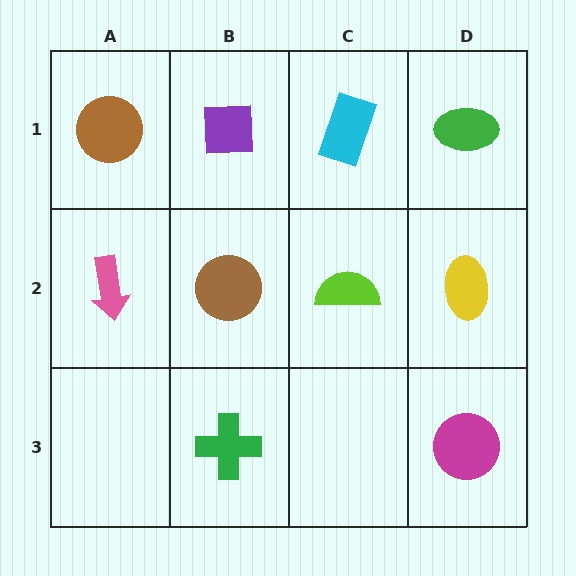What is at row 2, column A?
A pink arrow.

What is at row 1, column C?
A cyan rectangle.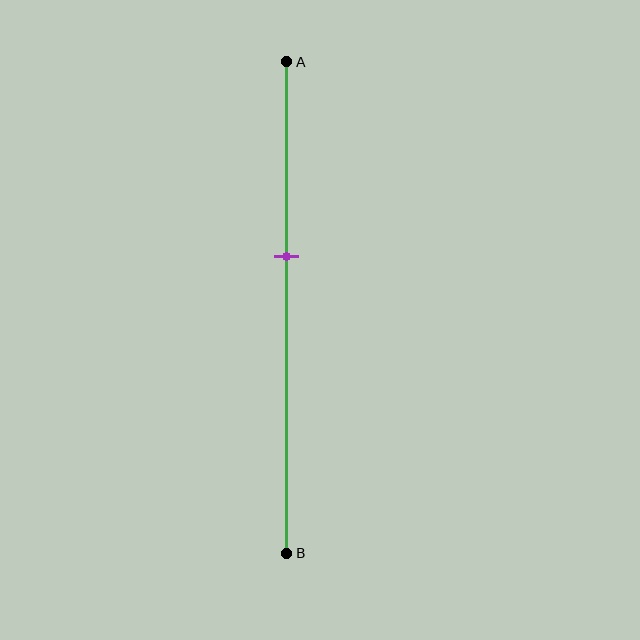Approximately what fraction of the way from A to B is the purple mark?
The purple mark is approximately 40% of the way from A to B.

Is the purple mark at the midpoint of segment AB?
No, the mark is at about 40% from A, not at the 50% midpoint.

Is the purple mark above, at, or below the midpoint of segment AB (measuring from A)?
The purple mark is above the midpoint of segment AB.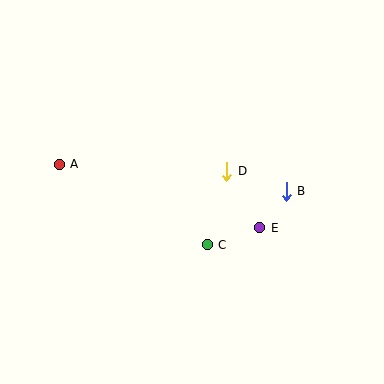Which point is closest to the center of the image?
Point D at (227, 171) is closest to the center.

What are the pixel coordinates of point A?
Point A is at (59, 164).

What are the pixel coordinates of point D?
Point D is at (227, 171).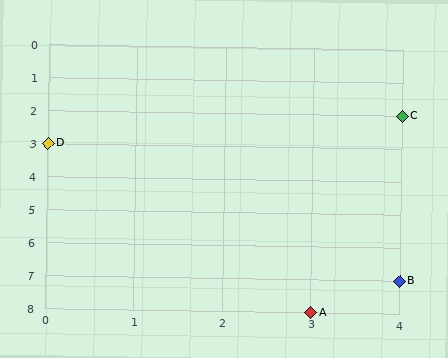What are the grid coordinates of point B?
Point B is at grid coordinates (4, 7).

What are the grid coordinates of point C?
Point C is at grid coordinates (4, 2).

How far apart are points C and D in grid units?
Points C and D are 4 columns and 1 row apart (about 4.1 grid units diagonally).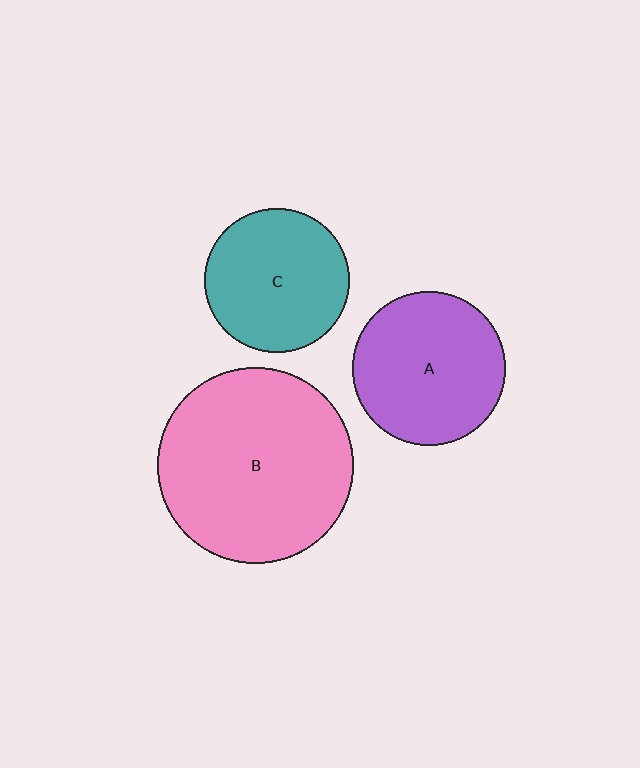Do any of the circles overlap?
No, none of the circles overlap.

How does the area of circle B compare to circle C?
Approximately 1.8 times.